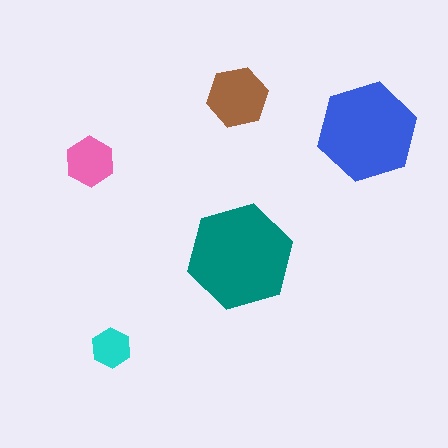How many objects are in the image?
There are 5 objects in the image.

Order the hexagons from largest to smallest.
the teal one, the blue one, the brown one, the pink one, the cyan one.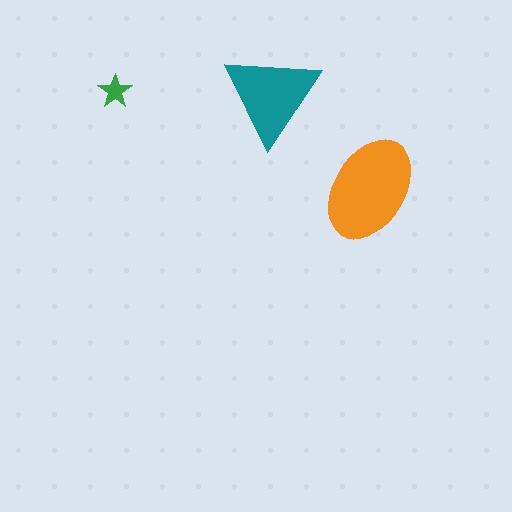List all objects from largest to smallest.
The orange ellipse, the teal triangle, the green star.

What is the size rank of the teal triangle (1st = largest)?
2nd.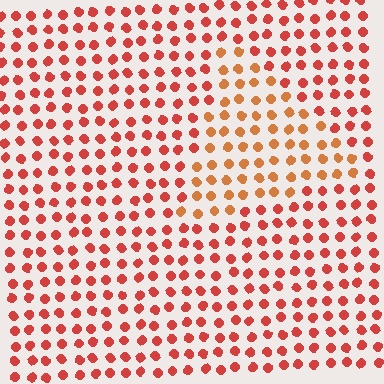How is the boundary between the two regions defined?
The boundary is defined purely by a slight shift in hue (about 25 degrees). Spacing, size, and orientation are identical on both sides.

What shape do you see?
I see a triangle.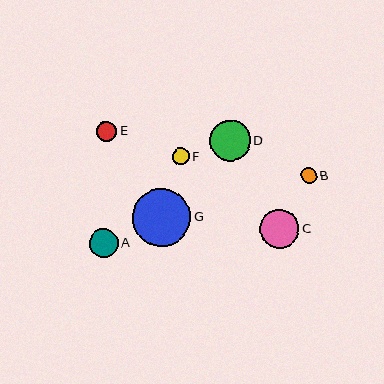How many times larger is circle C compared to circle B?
Circle C is approximately 2.4 times the size of circle B.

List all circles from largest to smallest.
From largest to smallest: G, D, C, A, E, F, B.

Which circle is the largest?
Circle G is the largest with a size of approximately 58 pixels.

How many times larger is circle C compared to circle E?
Circle C is approximately 1.9 times the size of circle E.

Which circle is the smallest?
Circle B is the smallest with a size of approximately 16 pixels.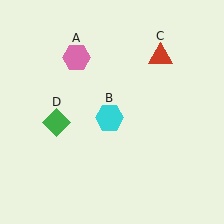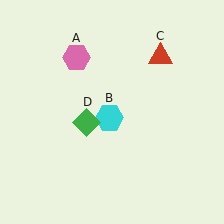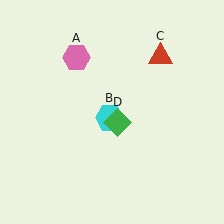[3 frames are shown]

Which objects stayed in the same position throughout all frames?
Pink hexagon (object A) and cyan hexagon (object B) and red triangle (object C) remained stationary.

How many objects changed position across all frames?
1 object changed position: green diamond (object D).